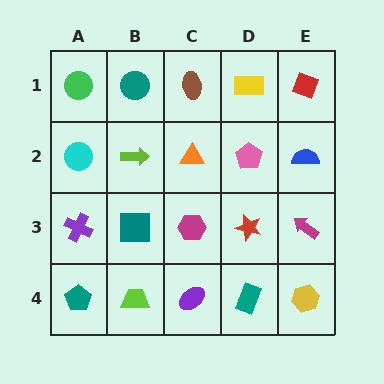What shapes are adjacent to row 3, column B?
A lime arrow (row 2, column B), a lime trapezoid (row 4, column B), a purple cross (row 3, column A), a magenta hexagon (row 3, column C).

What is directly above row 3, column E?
A blue semicircle.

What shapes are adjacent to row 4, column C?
A magenta hexagon (row 3, column C), a lime trapezoid (row 4, column B), a teal rectangle (row 4, column D).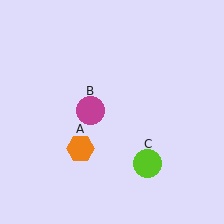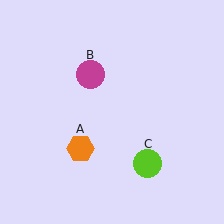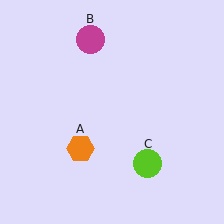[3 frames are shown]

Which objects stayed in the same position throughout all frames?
Orange hexagon (object A) and lime circle (object C) remained stationary.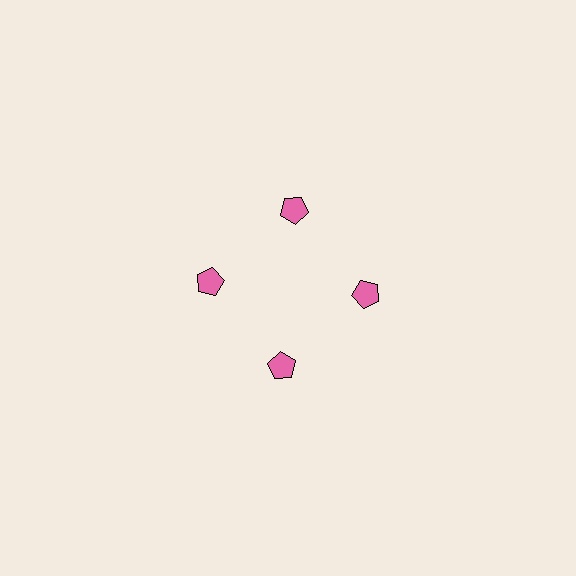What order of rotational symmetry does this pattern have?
This pattern has 4-fold rotational symmetry.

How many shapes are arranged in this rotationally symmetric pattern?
There are 4 shapes, arranged in 4 groups of 1.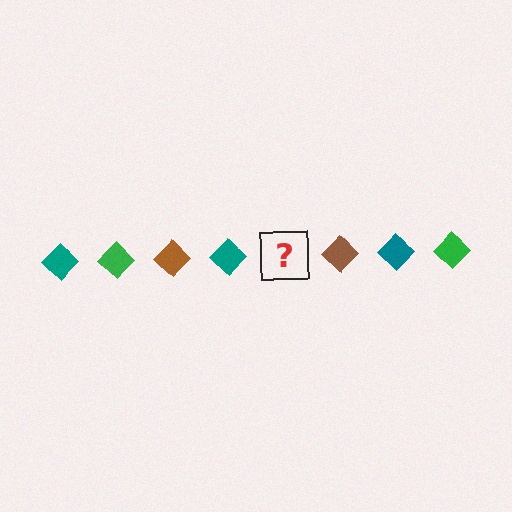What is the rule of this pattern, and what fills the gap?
The rule is that the pattern cycles through teal, green, brown diamonds. The gap should be filled with a green diamond.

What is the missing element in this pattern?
The missing element is a green diamond.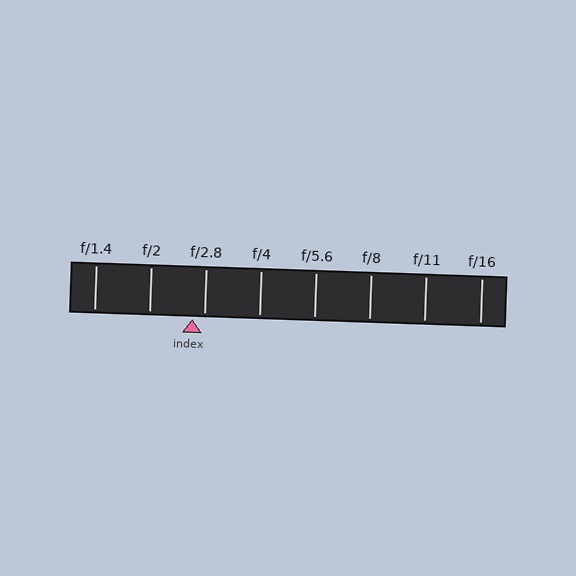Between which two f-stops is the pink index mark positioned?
The index mark is between f/2 and f/2.8.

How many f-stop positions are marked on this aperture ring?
There are 8 f-stop positions marked.